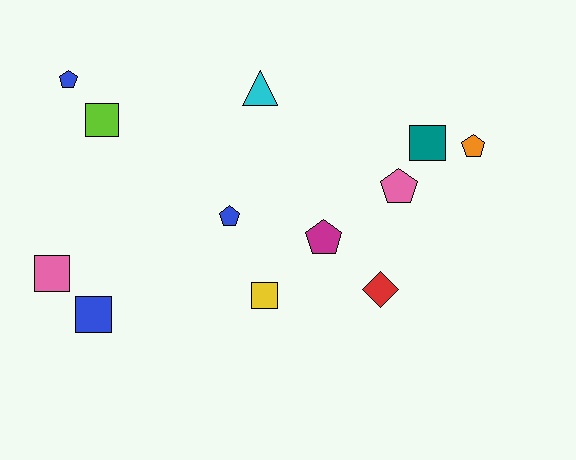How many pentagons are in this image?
There are 5 pentagons.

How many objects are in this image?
There are 12 objects.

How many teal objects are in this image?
There is 1 teal object.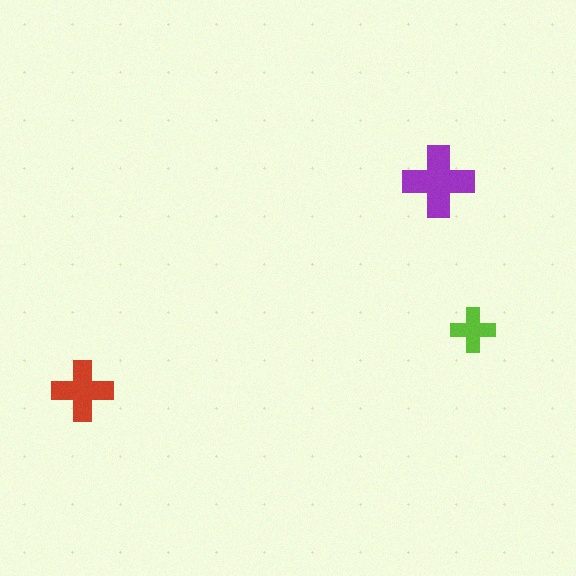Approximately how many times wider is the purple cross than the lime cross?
About 1.5 times wider.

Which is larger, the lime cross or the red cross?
The red one.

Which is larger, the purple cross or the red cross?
The purple one.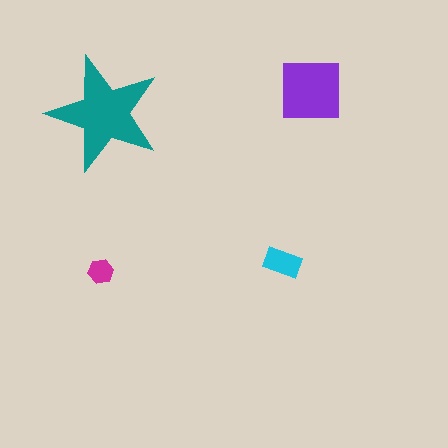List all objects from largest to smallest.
The teal star, the purple square, the cyan rectangle, the magenta hexagon.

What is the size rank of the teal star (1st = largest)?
1st.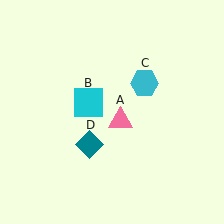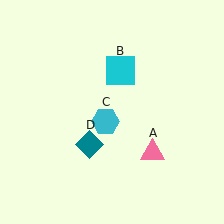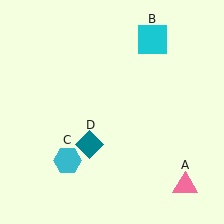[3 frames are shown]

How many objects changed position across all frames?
3 objects changed position: pink triangle (object A), cyan square (object B), cyan hexagon (object C).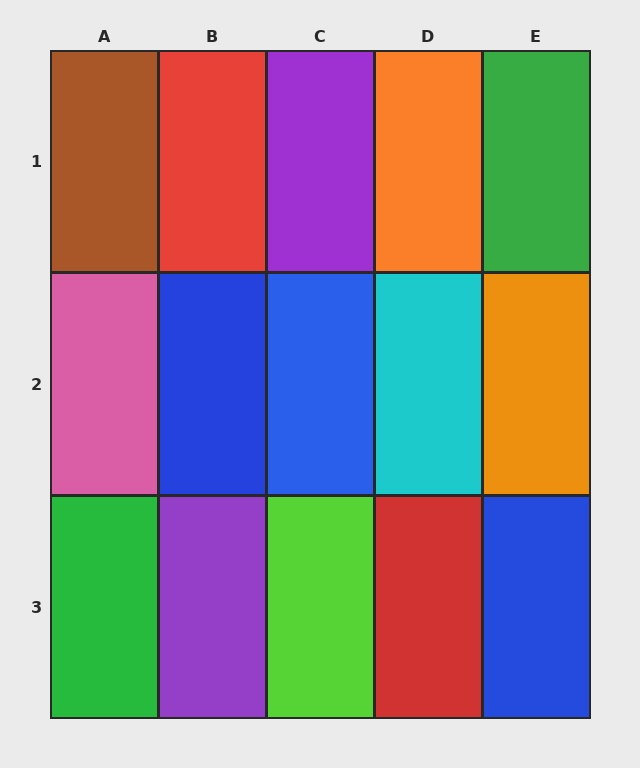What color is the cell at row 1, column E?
Green.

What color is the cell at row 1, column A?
Brown.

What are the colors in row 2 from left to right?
Pink, blue, blue, cyan, orange.